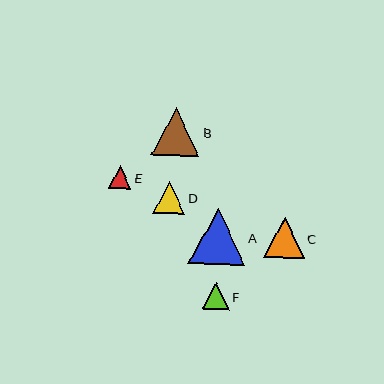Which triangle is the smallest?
Triangle E is the smallest with a size of approximately 23 pixels.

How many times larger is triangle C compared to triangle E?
Triangle C is approximately 1.8 times the size of triangle E.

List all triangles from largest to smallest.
From largest to smallest: A, B, C, D, F, E.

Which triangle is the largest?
Triangle A is the largest with a size of approximately 56 pixels.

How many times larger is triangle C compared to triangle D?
Triangle C is approximately 1.3 times the size of triangle D.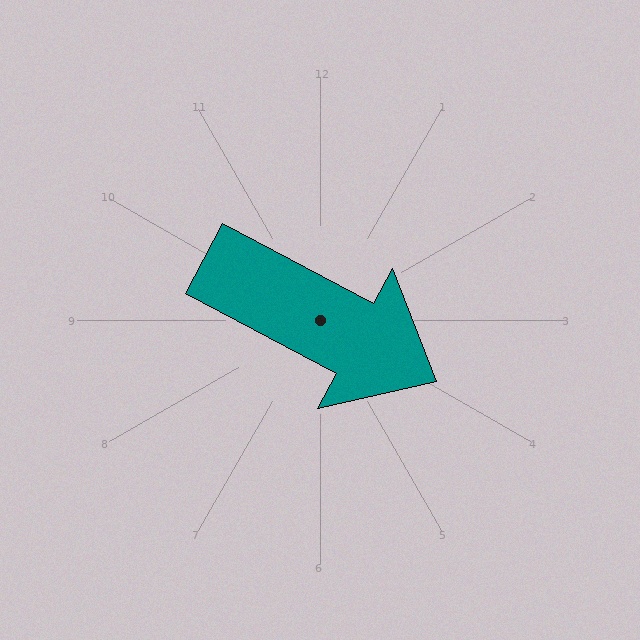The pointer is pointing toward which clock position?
Roughly 4 o'clock.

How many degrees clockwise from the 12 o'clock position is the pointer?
Approximately 118 degrees.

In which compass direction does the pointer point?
Southeast.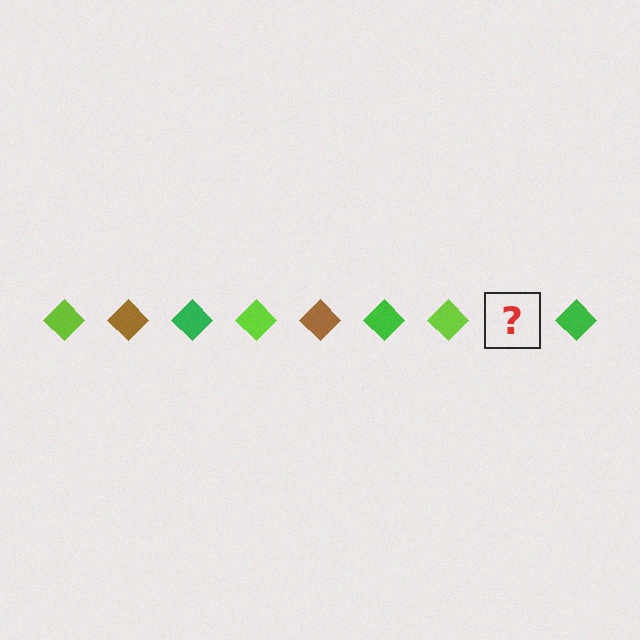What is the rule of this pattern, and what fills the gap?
The rule is that the pattern cycles through lime, brown, green diamonds. The gap should be filled with a brown diamond.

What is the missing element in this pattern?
The missing element is a brown diamond.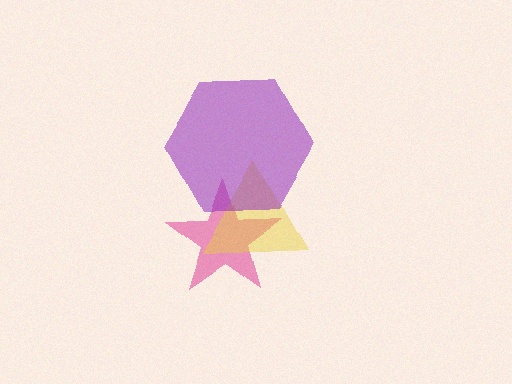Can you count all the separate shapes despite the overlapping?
Yes, there are 3 separate shapes.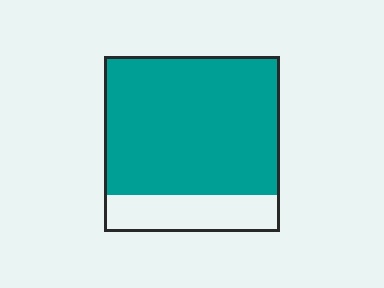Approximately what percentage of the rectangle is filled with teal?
Approximately 80%.